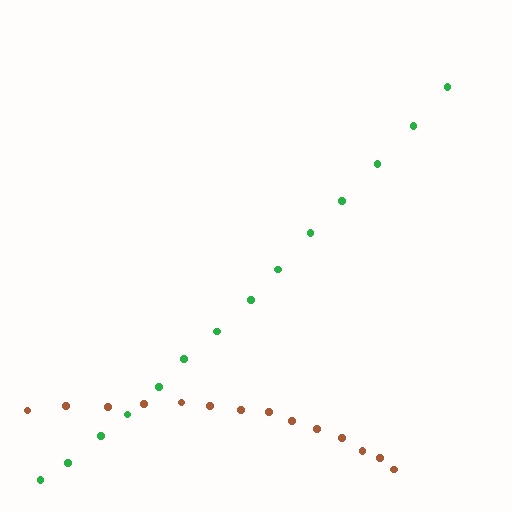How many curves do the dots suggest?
There are 2 distinct paths.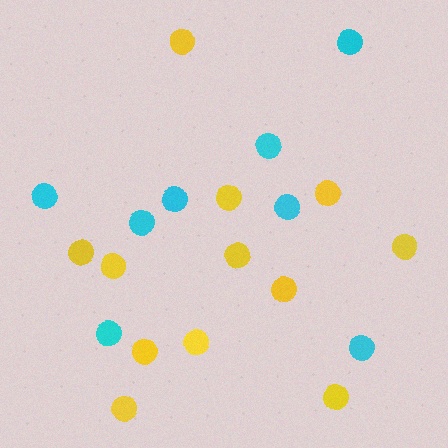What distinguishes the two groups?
There are 2 groups: one group of cyan circles (8) and one group of yellow circles (12).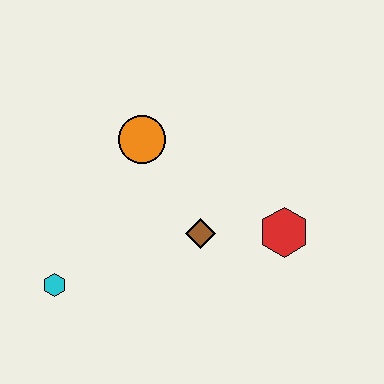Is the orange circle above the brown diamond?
Yes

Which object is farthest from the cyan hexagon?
The red hexagon is farthest from the cyan hexagon.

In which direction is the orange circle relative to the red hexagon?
The orange circle is to the left of the red hexagon.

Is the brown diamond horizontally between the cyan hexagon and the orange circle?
No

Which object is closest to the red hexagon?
The brown diamond is closest to the red hexagon.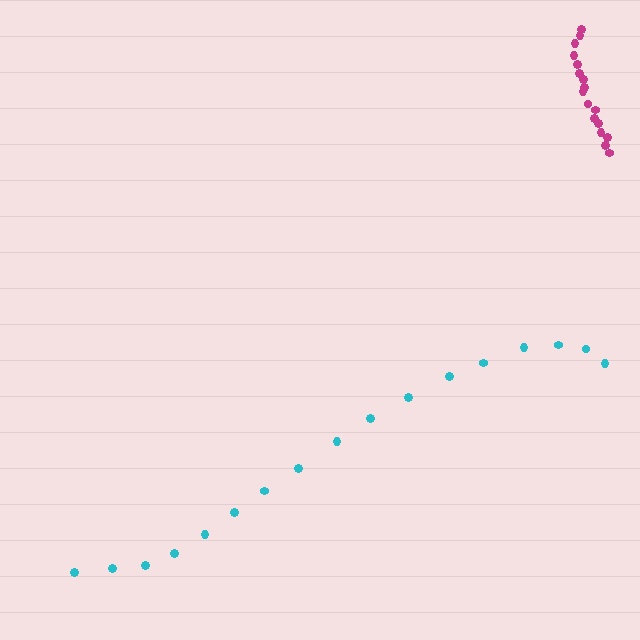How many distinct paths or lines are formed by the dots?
There are 2 distinct paths.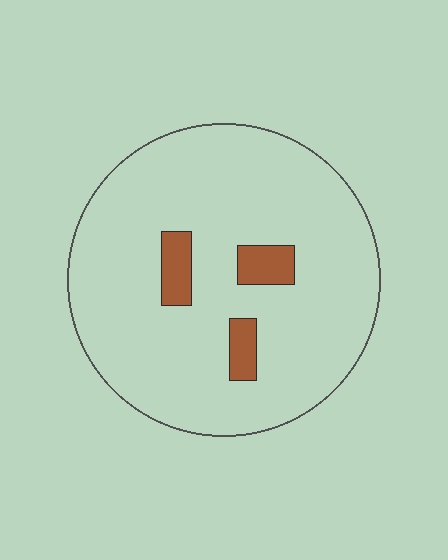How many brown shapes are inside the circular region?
3.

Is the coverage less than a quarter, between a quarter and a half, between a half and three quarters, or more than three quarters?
Less than a quarter.